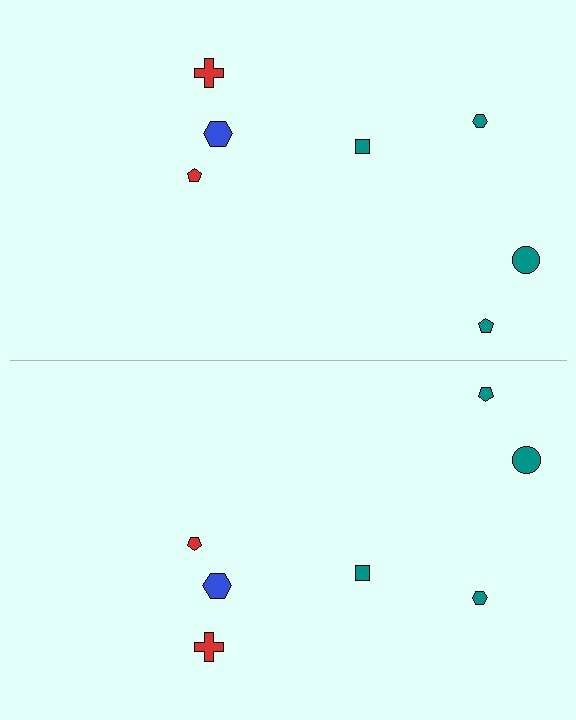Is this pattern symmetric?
Yes, this pattern has bilateral (reflection) symmetry.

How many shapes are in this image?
There are 14 shapes in this image.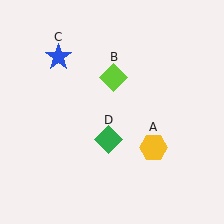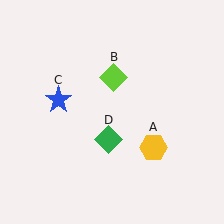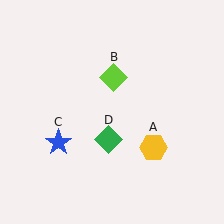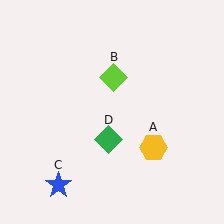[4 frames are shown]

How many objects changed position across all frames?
1 object changed position: blue star (object C).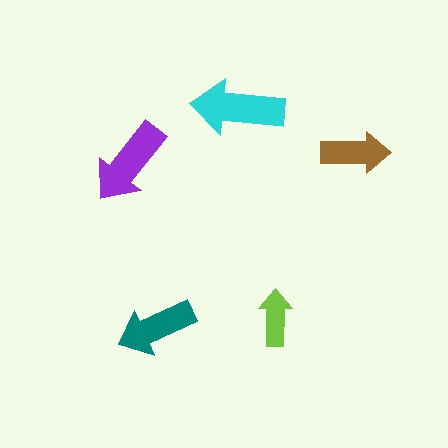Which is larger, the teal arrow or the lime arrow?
The teal one.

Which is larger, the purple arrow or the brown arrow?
The purple one.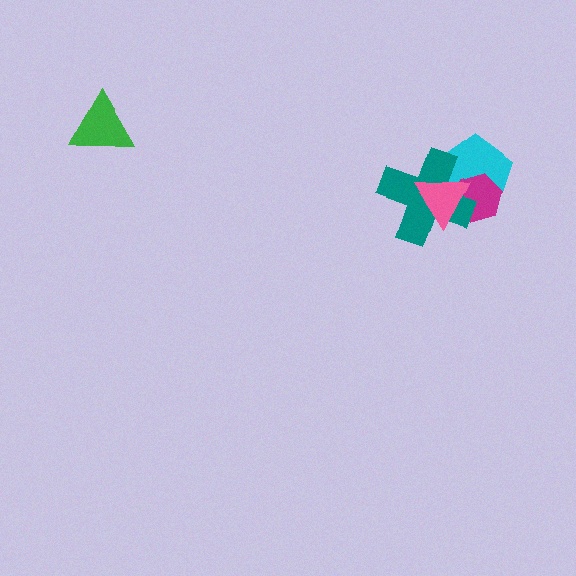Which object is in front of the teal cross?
The pink triangle is in front of the teal cross.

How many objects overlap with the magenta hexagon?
3 objects overlap with the magenta hexagon.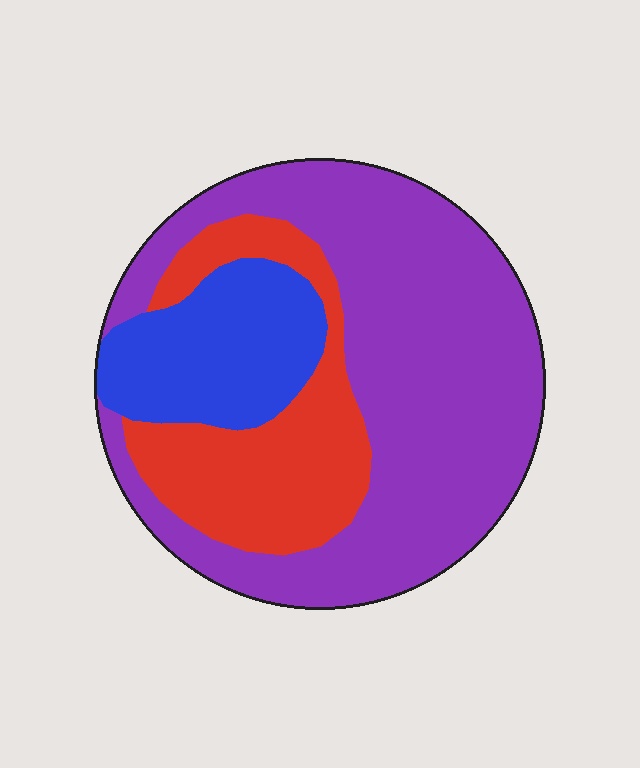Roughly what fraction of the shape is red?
Red covers around 25% of the shape.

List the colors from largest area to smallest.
From largest to smallest: purple, red, blue.